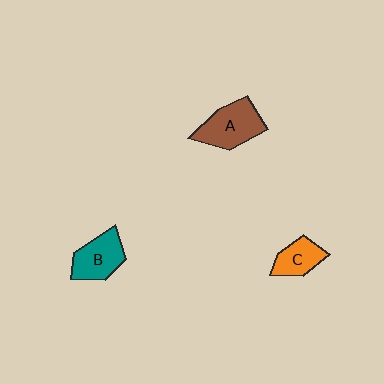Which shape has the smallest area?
Shape C (orange).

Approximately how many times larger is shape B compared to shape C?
Approximately 1.3 times.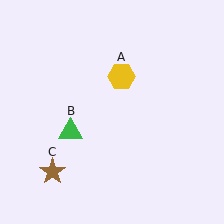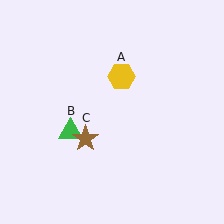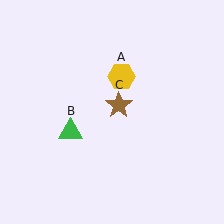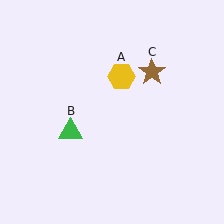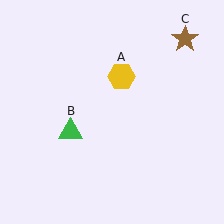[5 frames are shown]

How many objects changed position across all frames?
1 object changed position: brown star (object C).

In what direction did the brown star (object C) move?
The brown star (object C) moved up and to the right.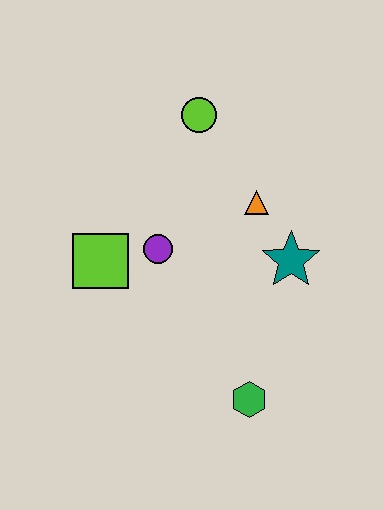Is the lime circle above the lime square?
Yes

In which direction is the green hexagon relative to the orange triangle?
The green hexagon is below the orange triangle.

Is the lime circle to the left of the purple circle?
No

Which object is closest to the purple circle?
The lime square is closest to the purple circle.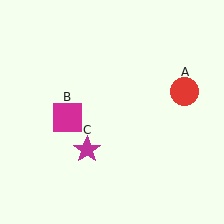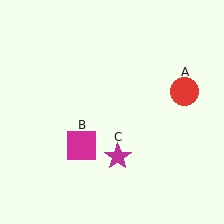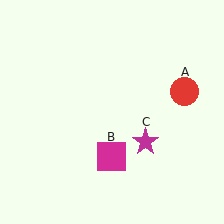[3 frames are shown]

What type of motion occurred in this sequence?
The magenta square (object B), magenta star (object C) rotated counterclockwise around the center of the scene.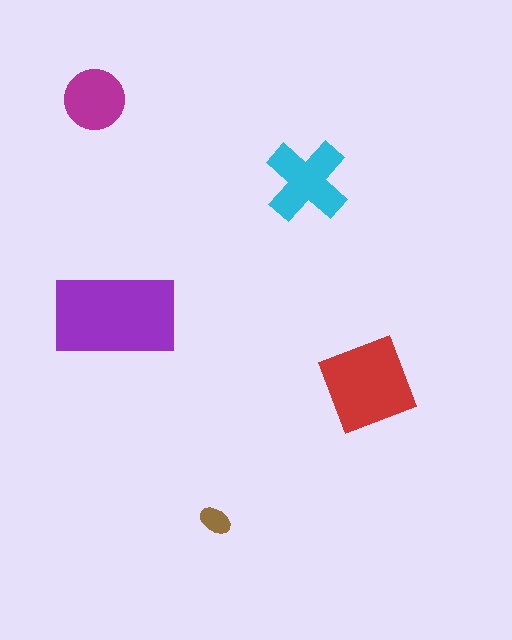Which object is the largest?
The purple rectangle.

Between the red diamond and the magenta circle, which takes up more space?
The red diamond.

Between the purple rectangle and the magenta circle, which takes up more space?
The purple rectangle.